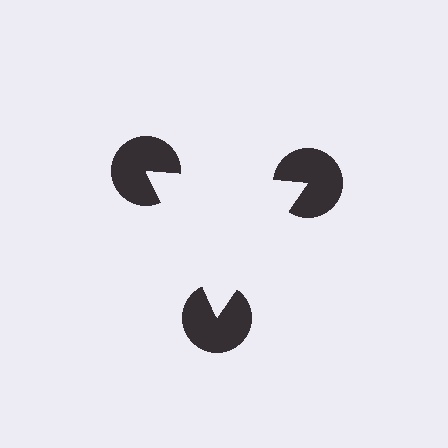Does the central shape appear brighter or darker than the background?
It typically appears slightly brighter than the background, even though no actual brightness change is drawn.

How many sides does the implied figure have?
3 sides.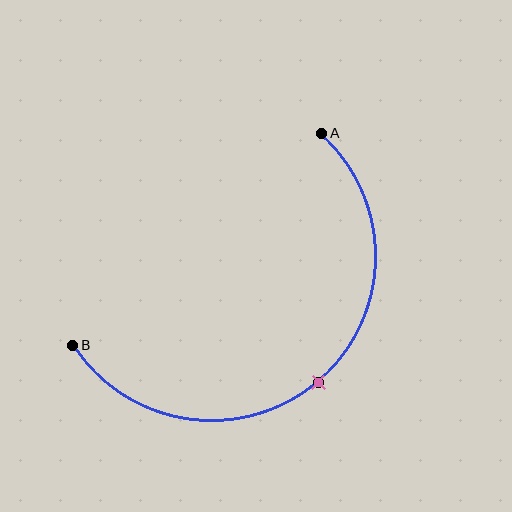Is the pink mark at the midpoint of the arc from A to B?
Yes. The pink mark lies on the arc at equal arc-length from both A and B — it is the arc midpoint.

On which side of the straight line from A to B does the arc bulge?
The arc bulges below and to the right of the straight line connecting A and B.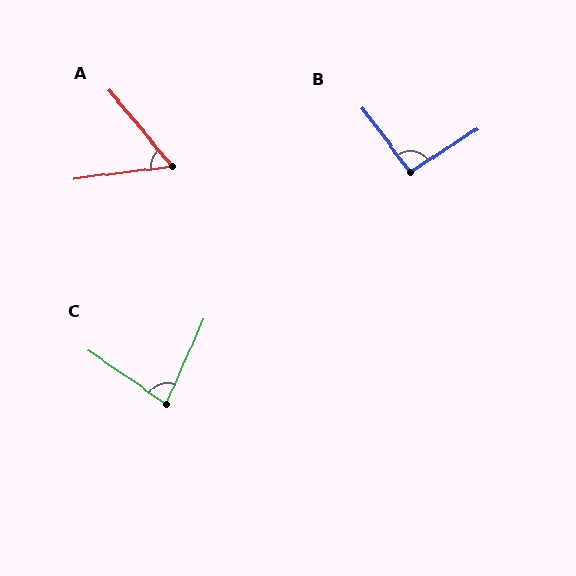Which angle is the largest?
B, at approximately 94 degrees.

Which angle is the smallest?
A, at approximately 57 degrees.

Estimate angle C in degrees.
Approximately 79 degrees.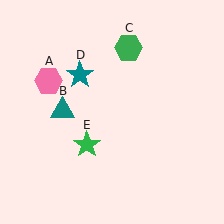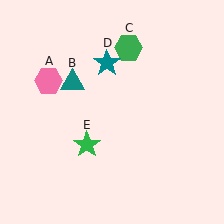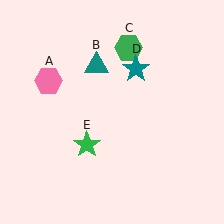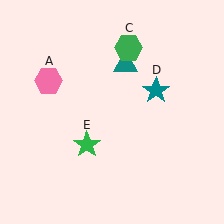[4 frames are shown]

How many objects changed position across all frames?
2 objects changed position: teal triangle (object B), teal star (object D).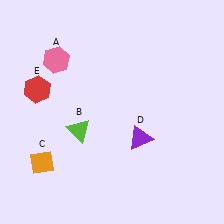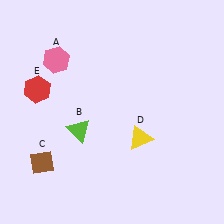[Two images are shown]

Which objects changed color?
C changed from orange to brown. D changed from purple to yellow.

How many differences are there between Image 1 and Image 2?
There are 2 differences between the two images.